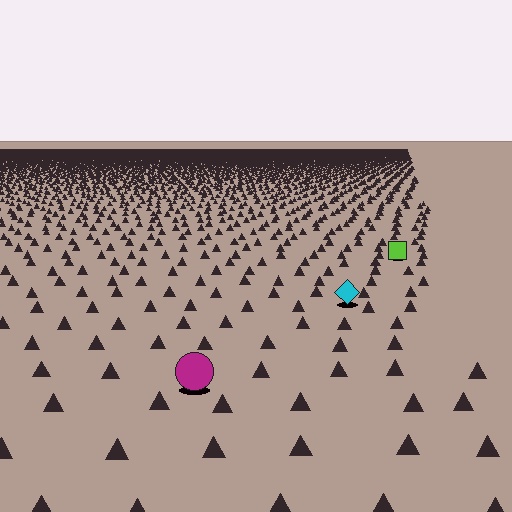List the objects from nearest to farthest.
From nearest to farthest: the magenta circle, the cyan diamond, the lime square.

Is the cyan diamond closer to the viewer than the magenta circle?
No. The magenta circle is closer — you can tell from the texture gradient: the ground texture is coarser near it.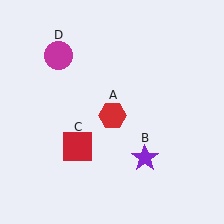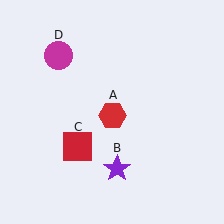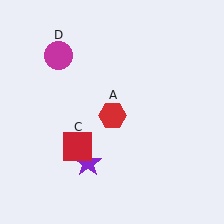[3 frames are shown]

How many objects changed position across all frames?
1 object changed position: purple star (object B).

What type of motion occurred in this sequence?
The purple star (object B) rotated clockwise around the center of the scene.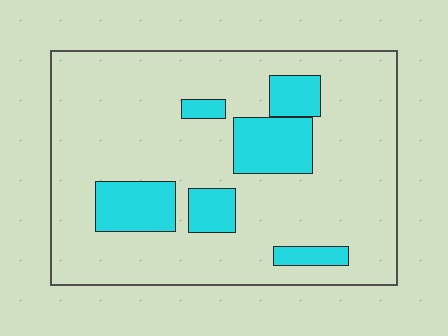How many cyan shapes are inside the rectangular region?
6.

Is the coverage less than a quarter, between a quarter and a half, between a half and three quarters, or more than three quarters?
Less than a quarter.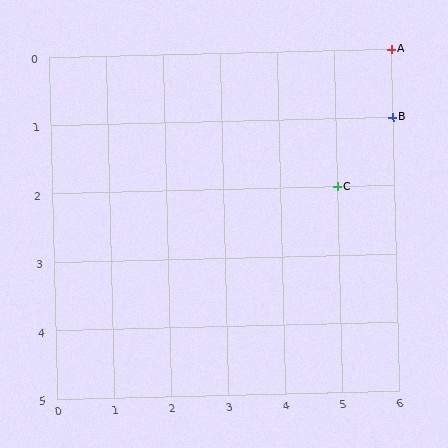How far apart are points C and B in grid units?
Points C and B are 1 column and 1 row apart (about 1.4 grid units diagonally).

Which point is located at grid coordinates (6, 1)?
Point B is at (6, 1).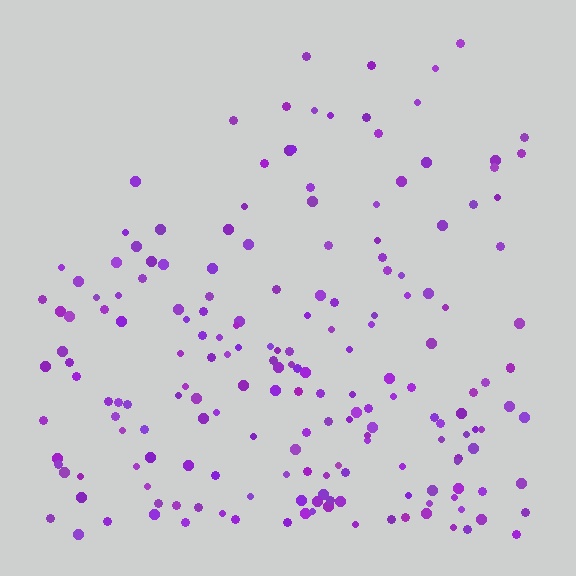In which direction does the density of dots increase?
From top to bottom, with the bottom side densest.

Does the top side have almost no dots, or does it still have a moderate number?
Still a moderate number, just noticeably fewer than the bottom.